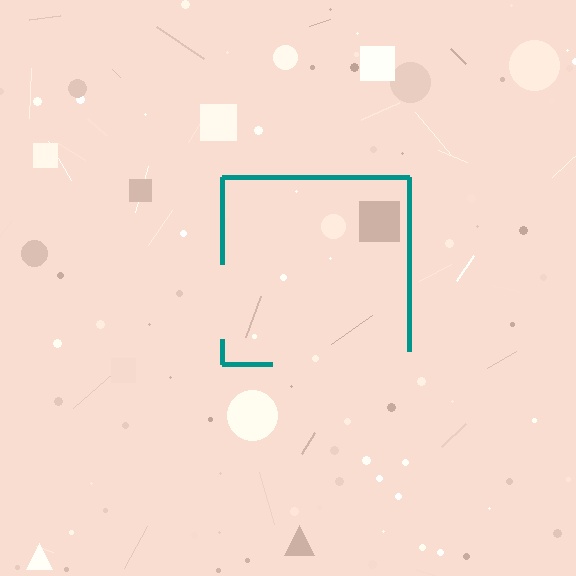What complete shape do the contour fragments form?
The contour fragments form a square.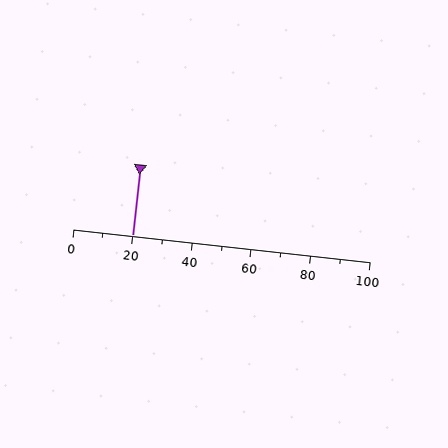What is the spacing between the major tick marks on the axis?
The major ticks are spaced 20 apart.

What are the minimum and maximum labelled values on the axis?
The axis runs from 0 to 100.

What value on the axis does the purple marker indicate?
The marker indicates approximately 20.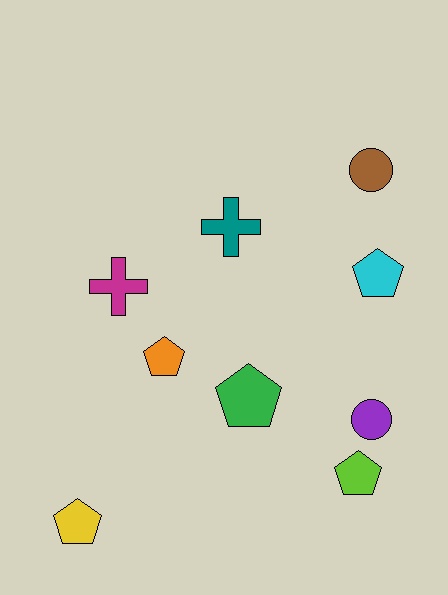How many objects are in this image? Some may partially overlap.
There are 9 objects.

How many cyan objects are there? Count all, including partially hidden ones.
There is 1 cyan object.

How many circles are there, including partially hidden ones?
There are 2 circles.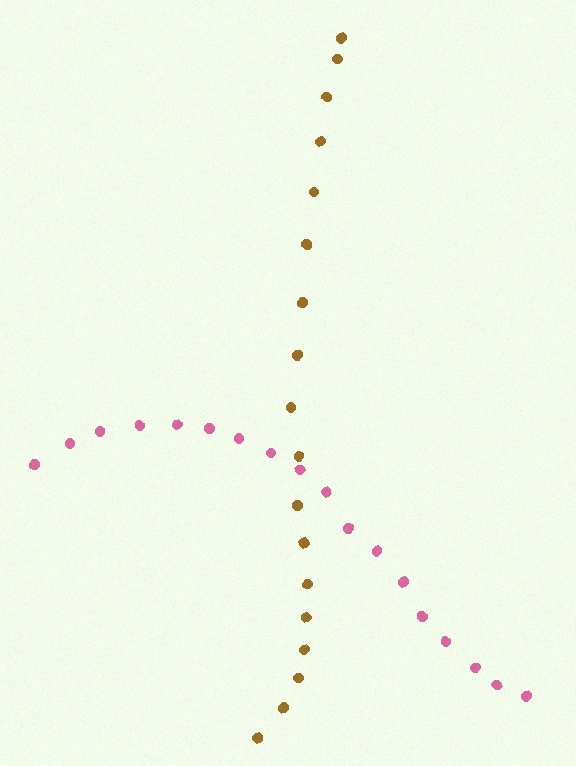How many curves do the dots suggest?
There are 2 distinct paths.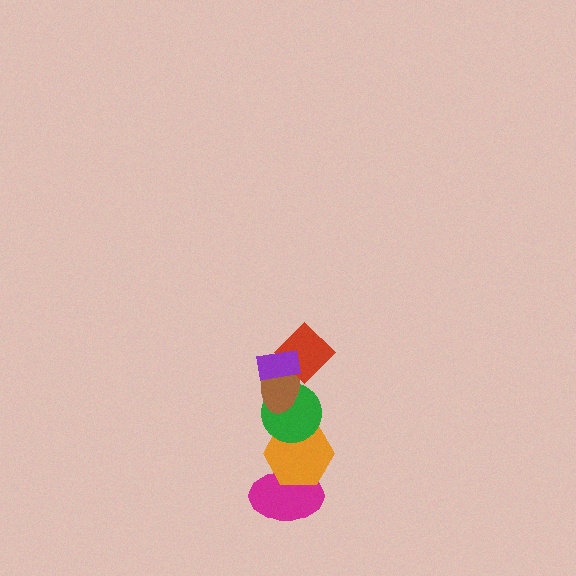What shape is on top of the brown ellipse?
The red diamond is on top of the brown ellipse.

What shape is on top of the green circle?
The brown ellipse is on top of the green circle.